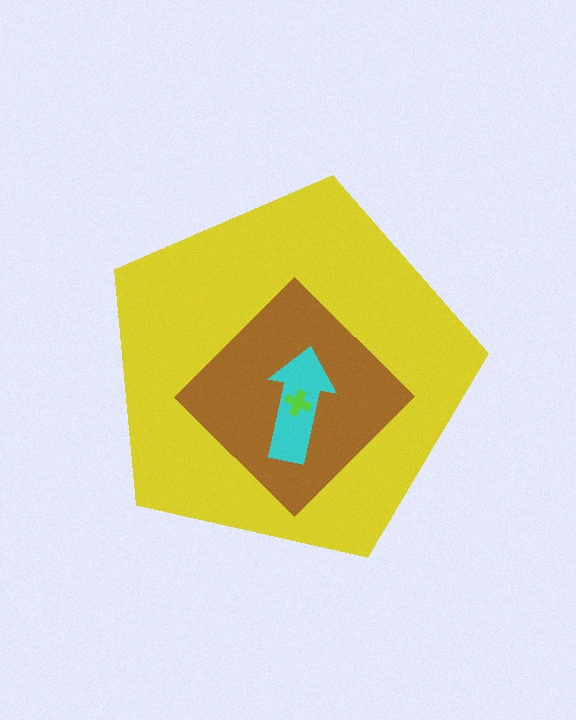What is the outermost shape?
The yellow pentagon.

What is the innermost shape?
The lime cross.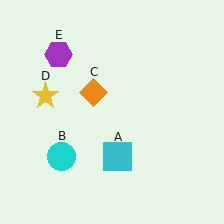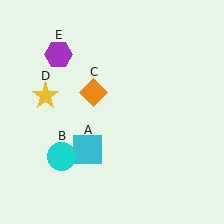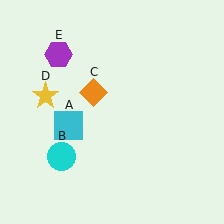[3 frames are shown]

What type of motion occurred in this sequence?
The cyan square (object A) rotated clockwise around the center of the scene.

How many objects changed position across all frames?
1 object changed position: cyan square (object A).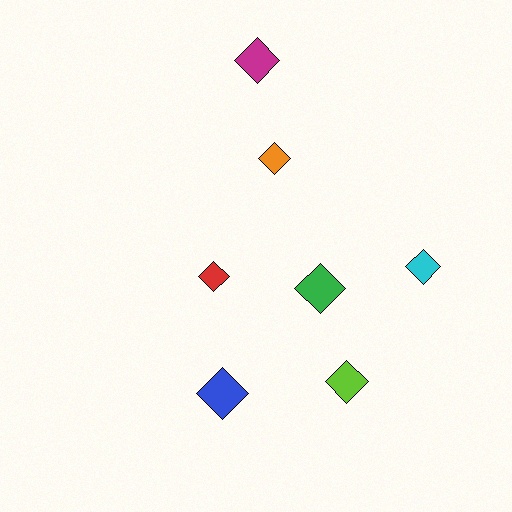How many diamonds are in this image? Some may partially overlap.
There are 7 diamonds.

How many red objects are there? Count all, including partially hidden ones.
There is 1 red object.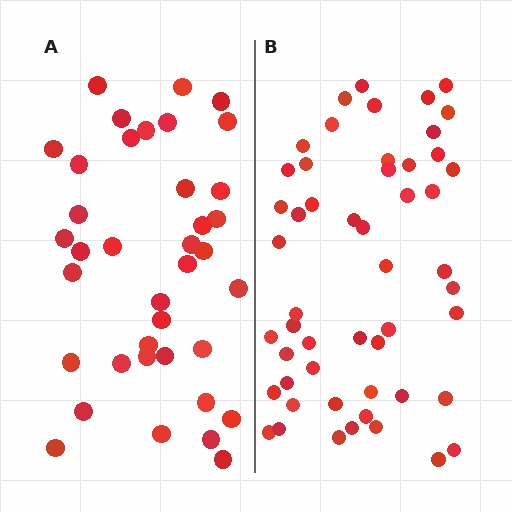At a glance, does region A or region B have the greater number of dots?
Region B (the right region) has more dots.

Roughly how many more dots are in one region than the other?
Region B has approximately 15 more dots than region A.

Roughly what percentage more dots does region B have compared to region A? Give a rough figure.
About 35% more.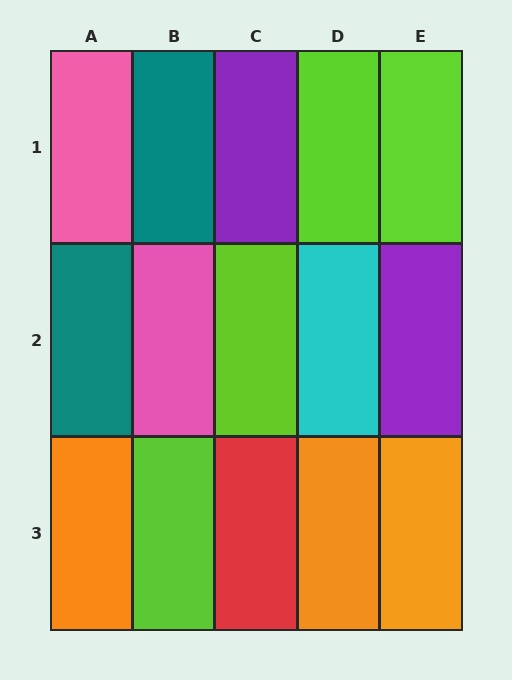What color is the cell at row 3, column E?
Orange.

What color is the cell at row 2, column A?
Teal.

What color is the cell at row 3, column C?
Red.